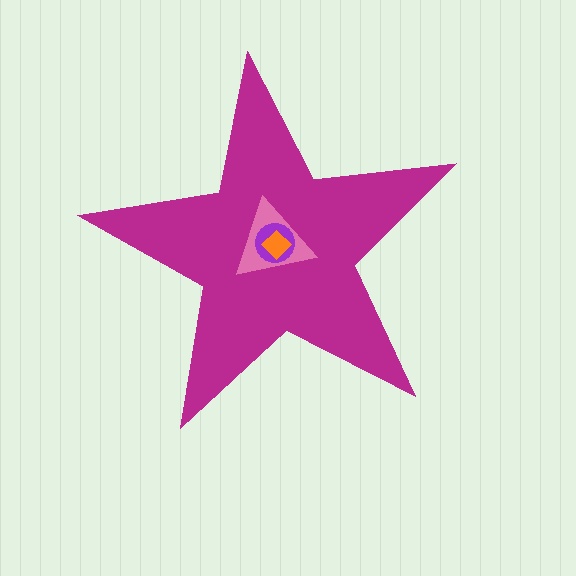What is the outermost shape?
The magenta star.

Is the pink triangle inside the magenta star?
Yes.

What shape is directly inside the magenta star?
The pink triangle.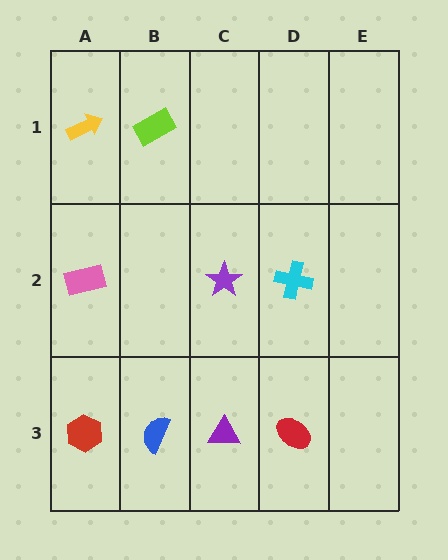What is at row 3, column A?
A red hexagon.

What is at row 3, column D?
A red ellipse.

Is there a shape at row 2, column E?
No, that cell is empty.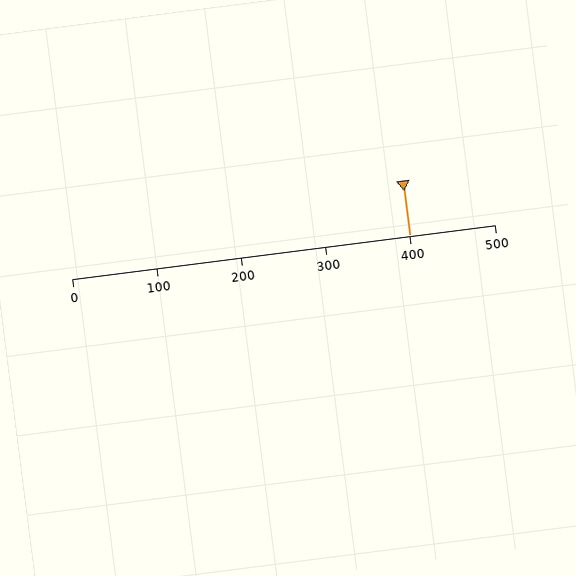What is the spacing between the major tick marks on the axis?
The major ticks are spaced 100 apart.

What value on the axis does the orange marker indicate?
The marker indicates approximately 400.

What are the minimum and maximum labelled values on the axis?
The axis runs from 0 to 500.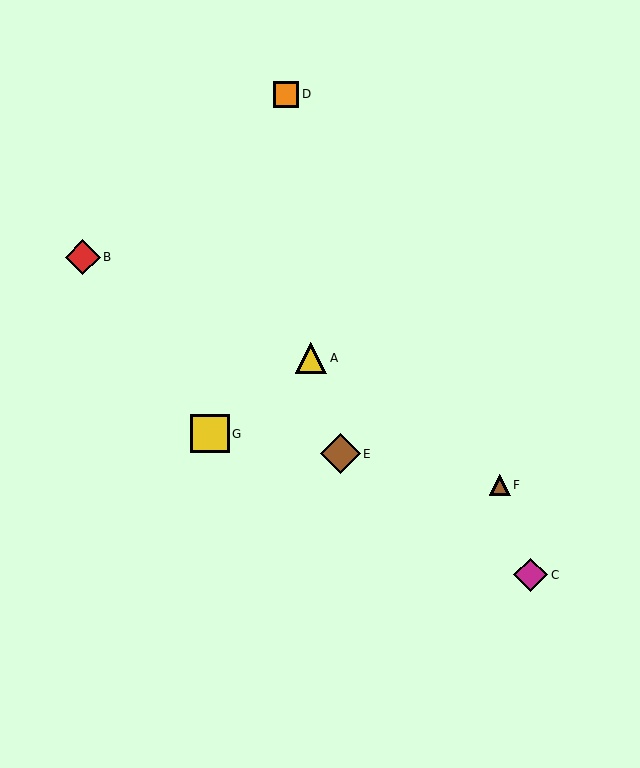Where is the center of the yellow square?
The center of the yellow square is at (210, 434).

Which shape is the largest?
The brown diamond (labeled E) is the largest.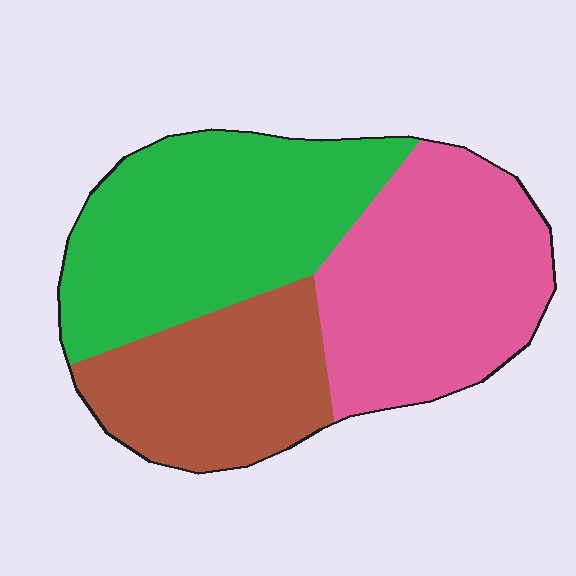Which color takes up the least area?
Brown, at roughly 25%.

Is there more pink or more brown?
Pink.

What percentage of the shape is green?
Green takes up about three eighths (3/8) of the shape.